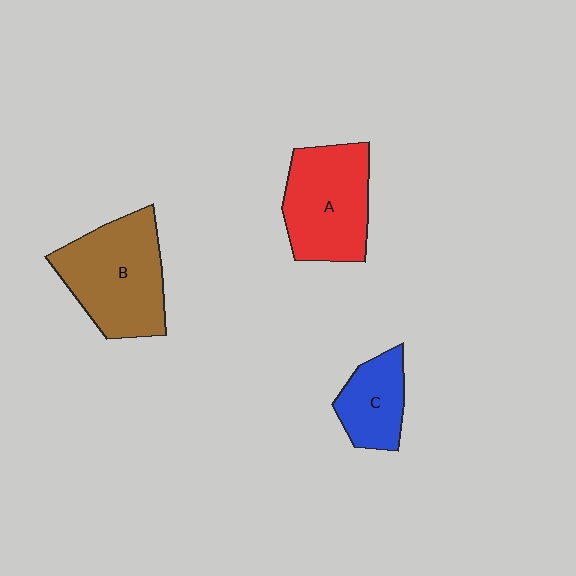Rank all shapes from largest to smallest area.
From largest to smallest: B (brown), A (red), C (blue).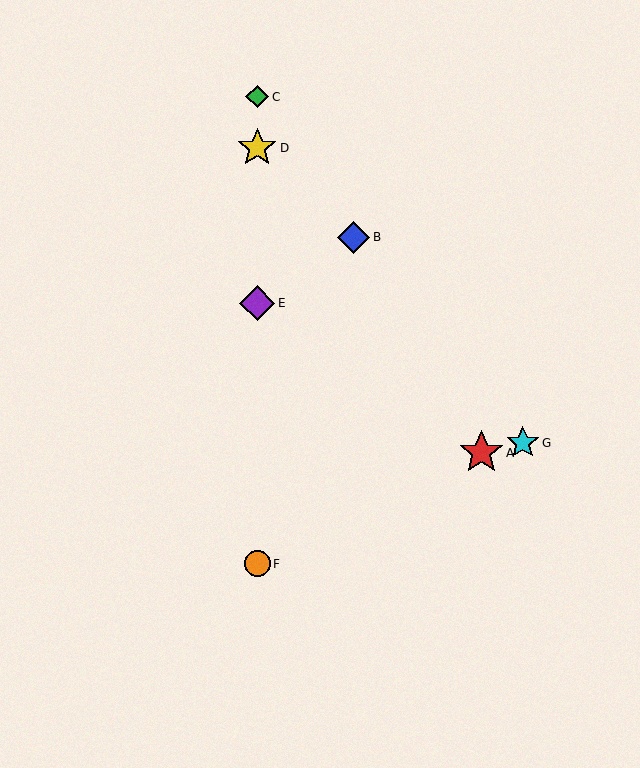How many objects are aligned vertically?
4 objects (C, D, E, F) are aligned vertically.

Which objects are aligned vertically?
Objects C, D, E, F are aligned vertically.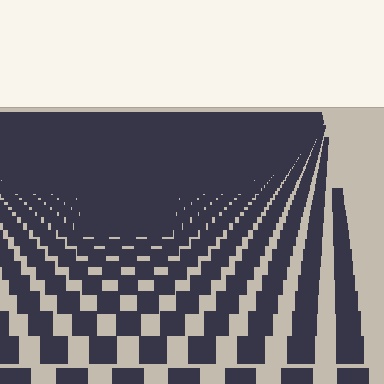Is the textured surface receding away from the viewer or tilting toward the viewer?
The surface is receding away from the viewer. Texture elements get smaller and denser toward the top.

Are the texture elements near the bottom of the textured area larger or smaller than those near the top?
Larger. Near the bottom, elements are closer to the viewer and appear at a bigger on-screen size.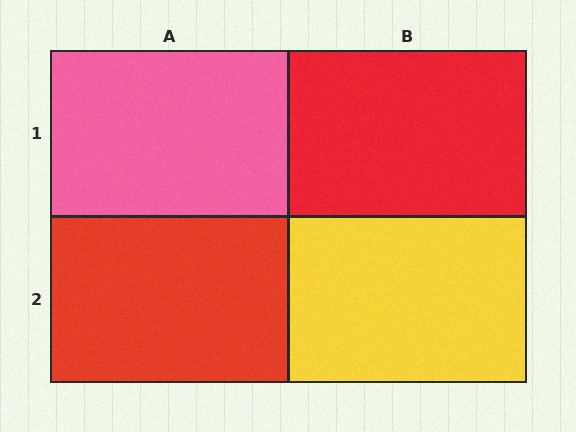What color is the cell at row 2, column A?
Red.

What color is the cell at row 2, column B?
Yellow.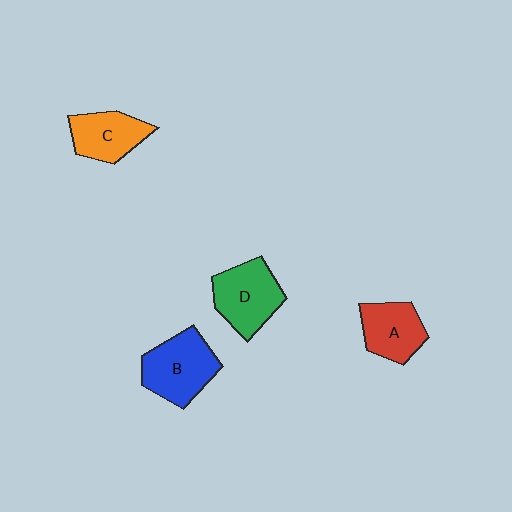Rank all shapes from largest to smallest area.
From largest to smallest: B (blue), D (green), C (orange), A (red).